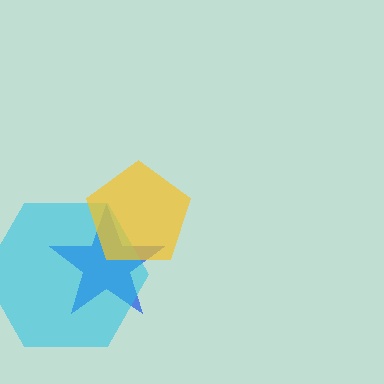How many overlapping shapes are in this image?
There are 3 overlapping shapes in the image.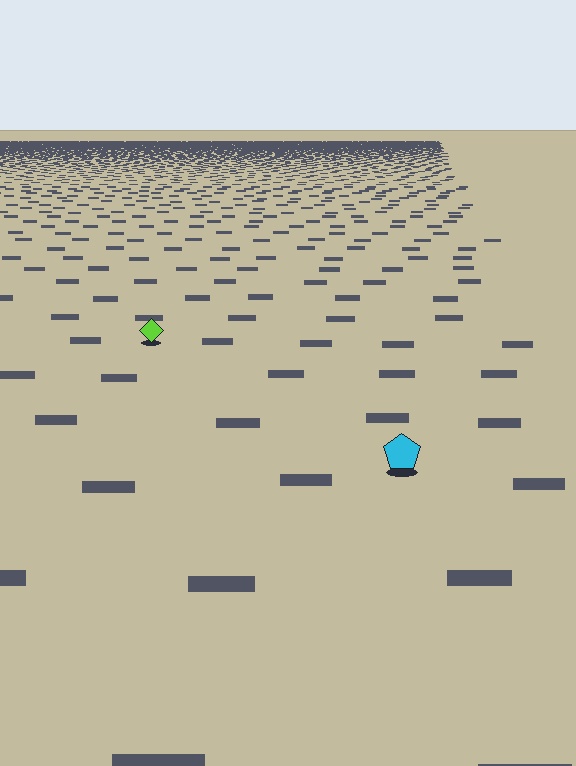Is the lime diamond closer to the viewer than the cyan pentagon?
No. The cyan pentagon is closer — you can tell from the texture gradient: the ground texture is coarser near it.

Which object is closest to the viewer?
The cyan pentagon is closest. The texture marks near it are larger and more spread out.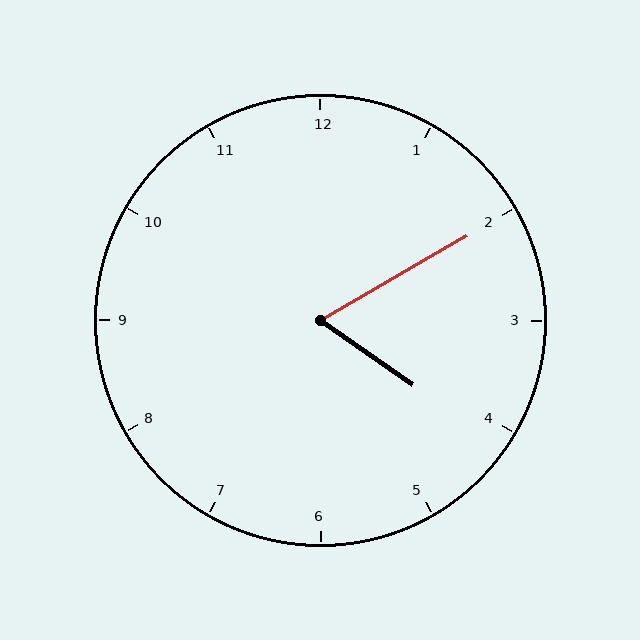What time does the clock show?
4:10.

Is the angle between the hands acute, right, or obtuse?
It is acute.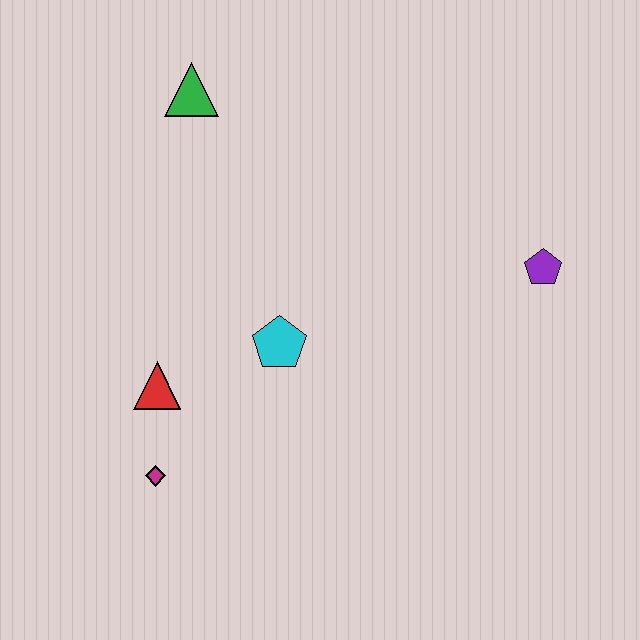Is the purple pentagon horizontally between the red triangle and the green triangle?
No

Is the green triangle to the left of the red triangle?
No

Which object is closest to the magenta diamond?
The red triangle is closest to the magenta diamond.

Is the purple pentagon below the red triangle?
No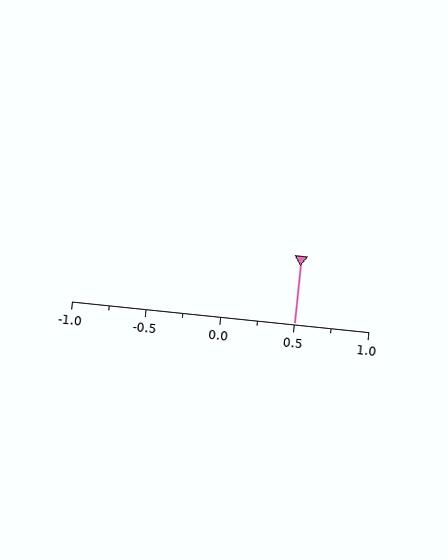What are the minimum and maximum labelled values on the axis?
The axis runs from -1.0 to 1.0.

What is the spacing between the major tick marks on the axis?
The major ticks are spaced 0.5 apart.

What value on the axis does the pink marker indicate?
The marker indicates approximately 0.5.